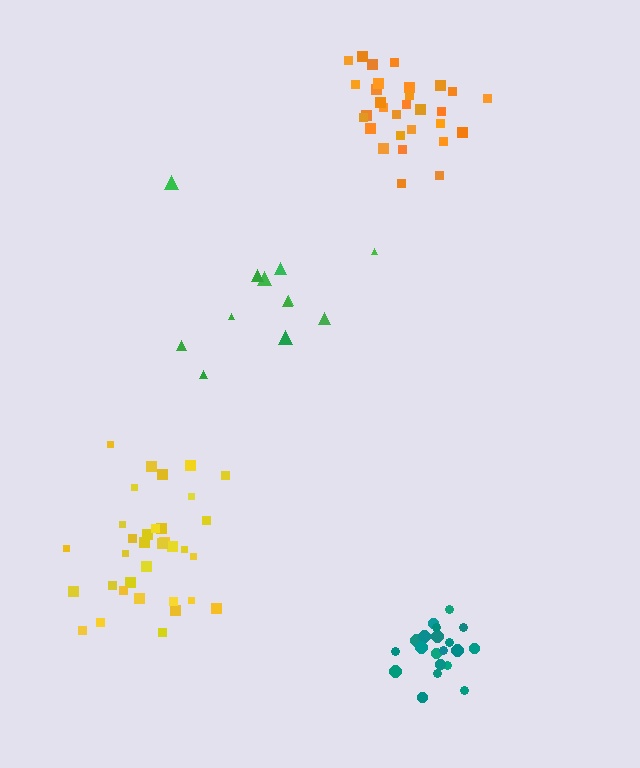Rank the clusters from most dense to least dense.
orange, teal, yellow, green.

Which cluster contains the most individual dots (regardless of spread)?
Yellow (34).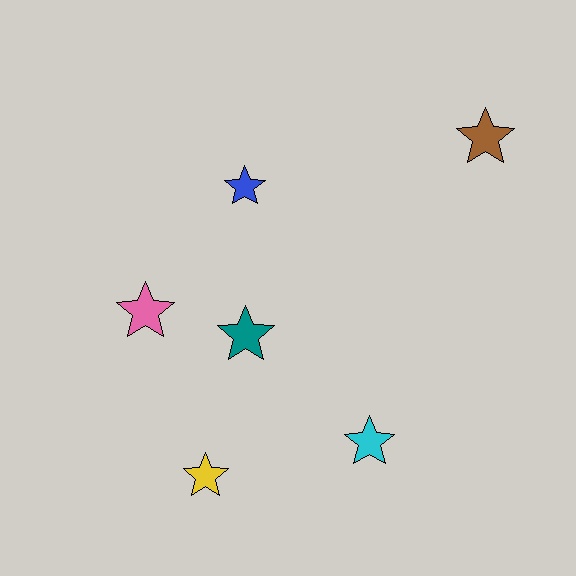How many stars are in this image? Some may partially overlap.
There are 6 stars.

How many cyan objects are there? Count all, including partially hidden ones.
There is 1 cyan object.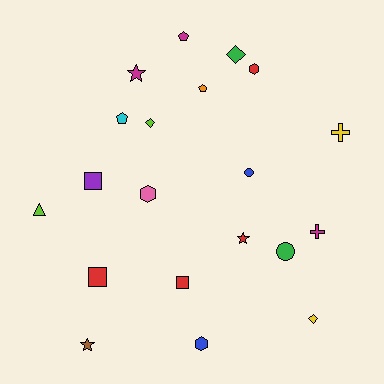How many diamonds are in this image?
There are 3 diamonds.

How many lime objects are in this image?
There are 2 lime objects.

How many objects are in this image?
There are 20 objects.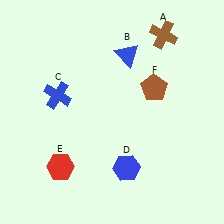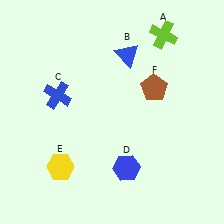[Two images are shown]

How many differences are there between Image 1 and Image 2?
There are 2 differences between the two images.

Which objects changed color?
A changed from brown to lime. E changed from red to yellow.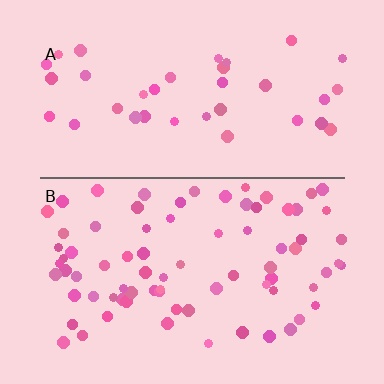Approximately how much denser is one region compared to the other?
Approximately 2.1× — region B over region A.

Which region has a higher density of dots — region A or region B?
B (the bottom).